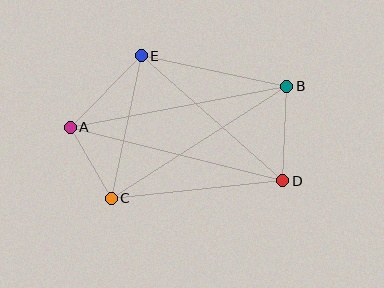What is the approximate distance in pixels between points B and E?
The distance between B and E is approximately 148 pixels.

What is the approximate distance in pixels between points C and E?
The distance between C and E is approximately 145 pixels.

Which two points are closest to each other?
Points A and C are closest to each other.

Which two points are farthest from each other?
Points A and B are farthest from each other.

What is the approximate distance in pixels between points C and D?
The distance between C and D is approximately 172 pixels.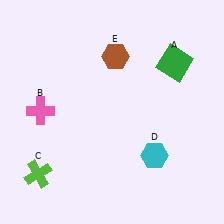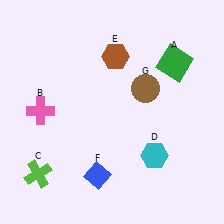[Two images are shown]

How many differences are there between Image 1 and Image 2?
There are 2 differences between the two images.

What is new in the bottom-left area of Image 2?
A blue diamond (F) was added in the bottom-left area of Image 2.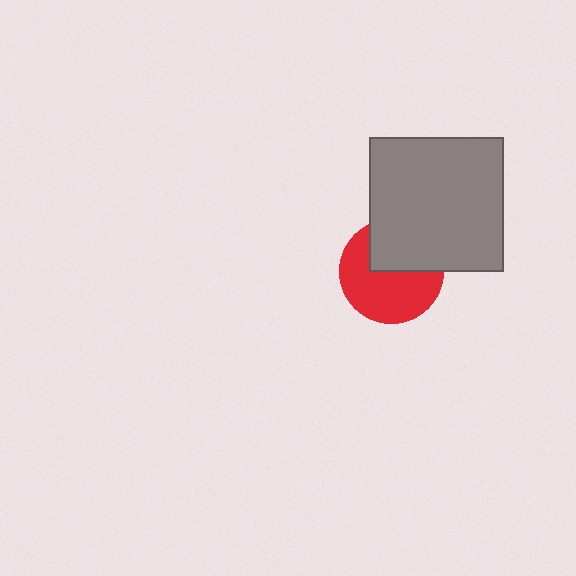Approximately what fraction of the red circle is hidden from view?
Roughly 38% of the red circle is hidden behind the gray square.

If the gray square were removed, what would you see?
You would see the complete red circle.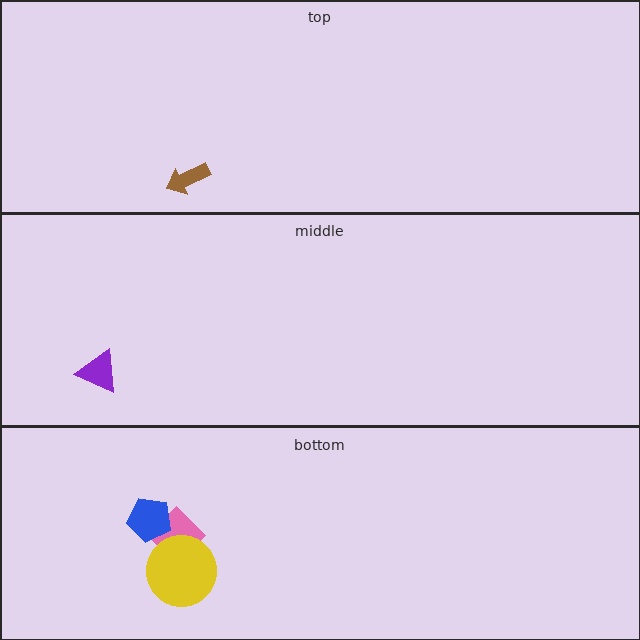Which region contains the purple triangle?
The middle region.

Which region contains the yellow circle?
The bottom region.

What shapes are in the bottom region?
The pink diamond, the blue pentagon, the yellow circle.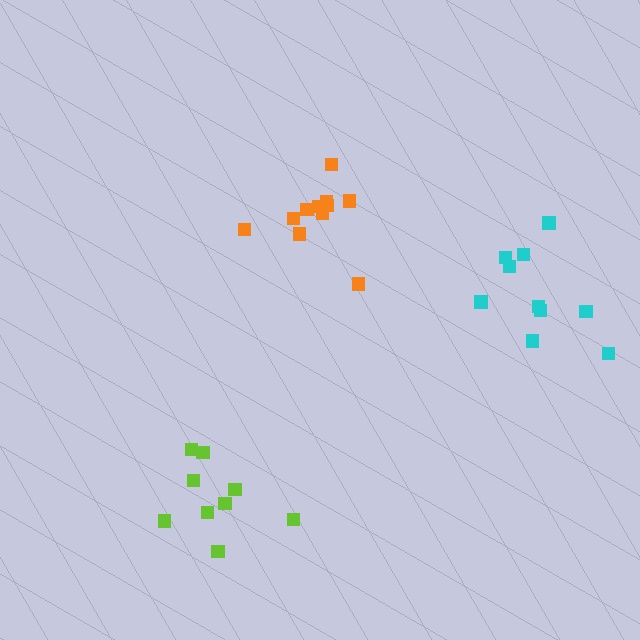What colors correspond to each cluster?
The clusters are colored: orange, lime, cyan.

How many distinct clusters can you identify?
There are 3 distinct clusters.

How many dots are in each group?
Group 1: 11 dots, Group 2: 9 dots, Group 3: 10 dots (30 total).